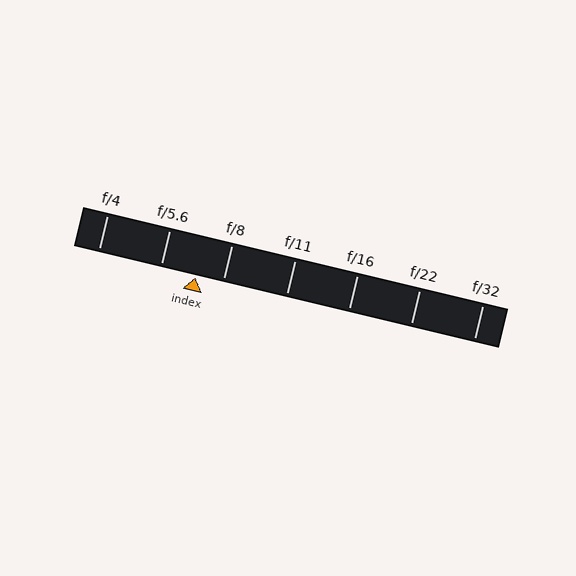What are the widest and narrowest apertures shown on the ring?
The widest aperture shown is f/4 and the narrowest is f/32.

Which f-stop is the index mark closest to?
The index mark is closest to f/8.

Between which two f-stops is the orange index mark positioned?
The index mark is between f/5.6 and f/8.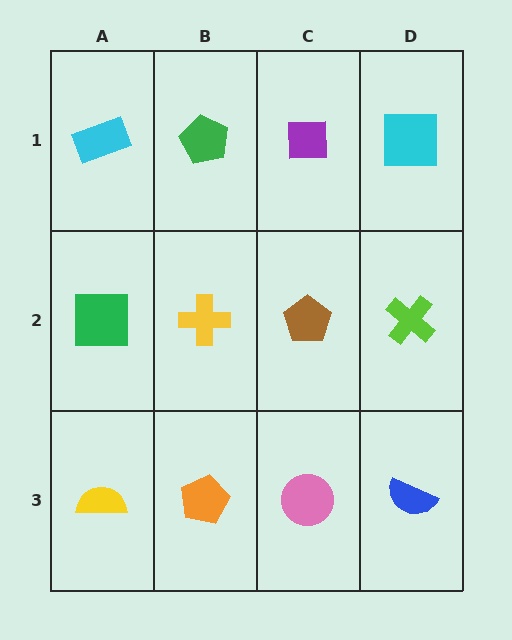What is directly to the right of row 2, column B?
A brown pentagon.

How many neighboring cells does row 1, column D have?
2.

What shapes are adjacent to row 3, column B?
A yellow cross (row 2, column B), a yellow semicircle (row 3, column A), a pink circle (row 3, column C).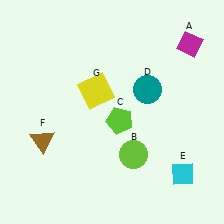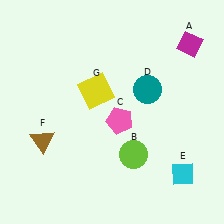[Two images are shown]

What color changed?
The pentagon (C) changed from lime in Image 1 to pink in Image 2.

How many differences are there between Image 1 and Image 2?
There is 1 difference between the two images.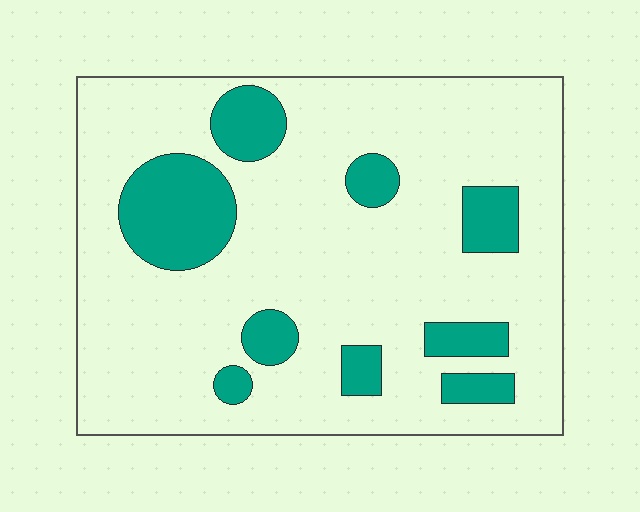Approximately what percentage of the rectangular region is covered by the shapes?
Approximately 20%.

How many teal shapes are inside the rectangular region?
9.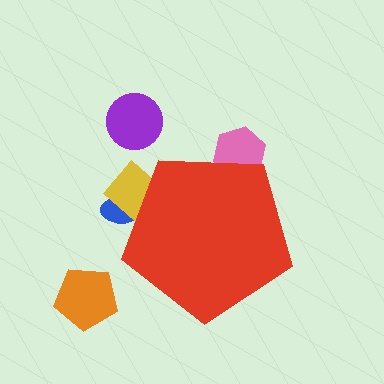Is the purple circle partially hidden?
No, the purple circle is fully visible.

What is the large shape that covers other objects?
A red pentagon.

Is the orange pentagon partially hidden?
No, the orange pentagon is fully visible.